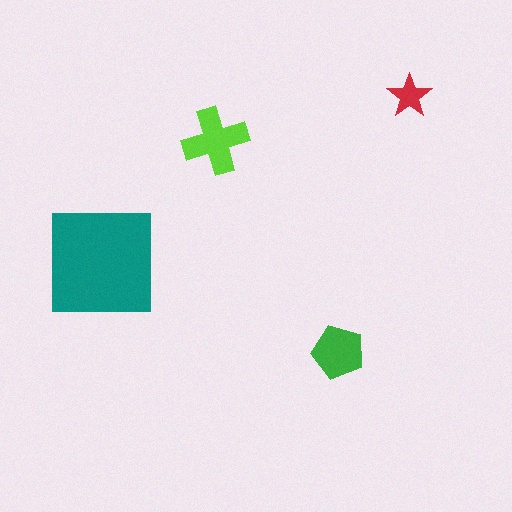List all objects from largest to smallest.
The teal square, the lime cross, the green pentagon, the red star.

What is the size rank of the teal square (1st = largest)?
1st.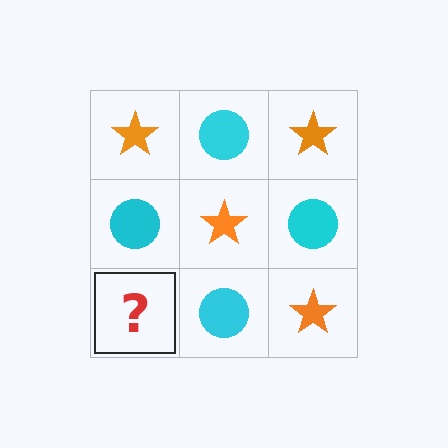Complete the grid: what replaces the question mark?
The question mark should be replaced with an orange star.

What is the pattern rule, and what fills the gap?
The rule is that it alternates orange star and cyan circle in a checkerboard pattern. The gap should be filled with an orange star.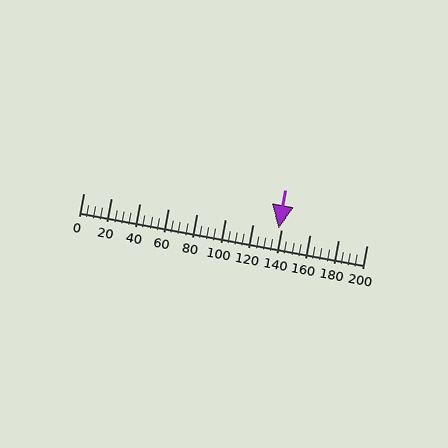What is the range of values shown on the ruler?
The ruler shows values from 0 to 200.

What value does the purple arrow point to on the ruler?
The purple arrow points to approximately 138.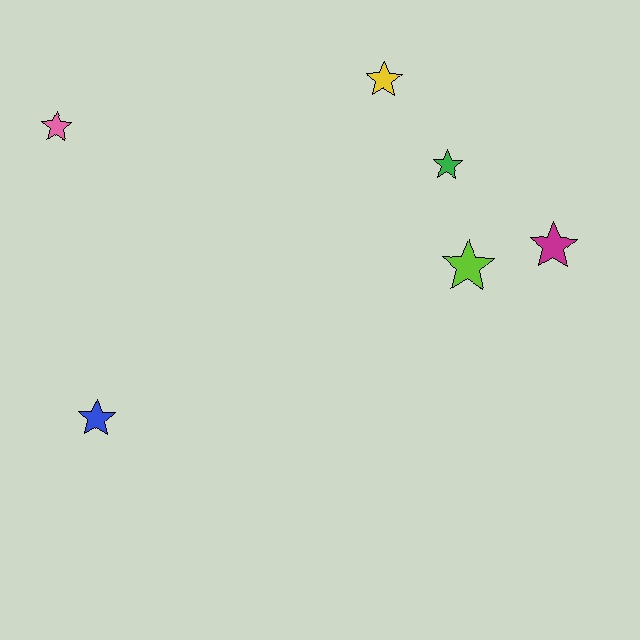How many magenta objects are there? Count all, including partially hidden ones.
There is 1 magenta object.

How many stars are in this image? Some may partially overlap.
There are 6 stars.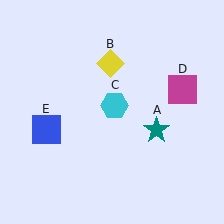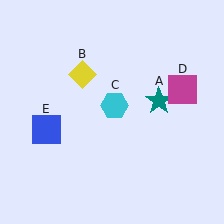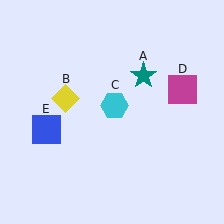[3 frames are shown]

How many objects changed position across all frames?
2 objects changed position: teal star (object A), yellow diamond (object B).